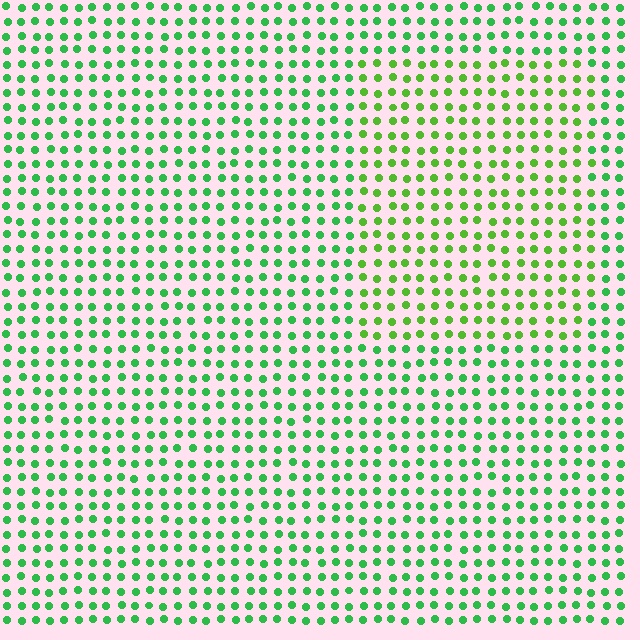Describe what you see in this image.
The image is filled with small green elements in a uniform arrangement. A rectangle-shaped region is visible where the elements are tinted to a slightly different hue, forming a subtle color boundary.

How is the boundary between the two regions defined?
The boundary is defined purely by a slight shift in hue (about 28 degrees). Spacing, size, and orientation are identical on both sides.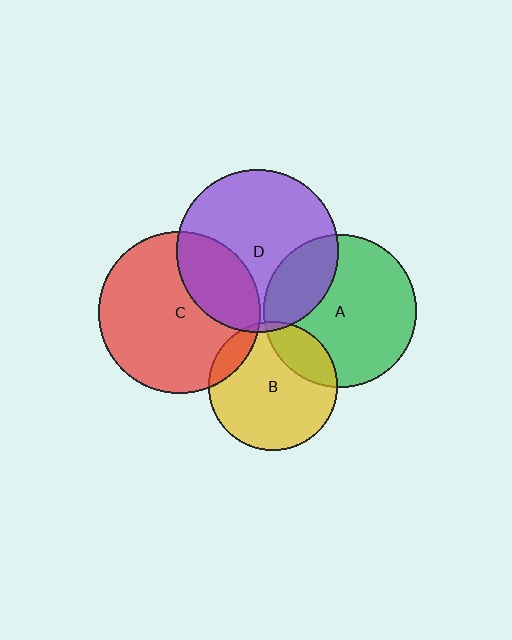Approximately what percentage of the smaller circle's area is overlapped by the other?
Approximately 30%.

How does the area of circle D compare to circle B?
Approximately 1.6 times.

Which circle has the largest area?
Circle D (purple).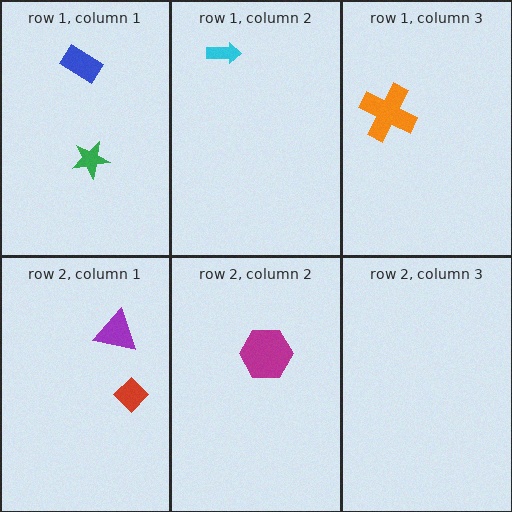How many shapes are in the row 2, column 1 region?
2.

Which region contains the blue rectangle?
The row 1, column 1 region.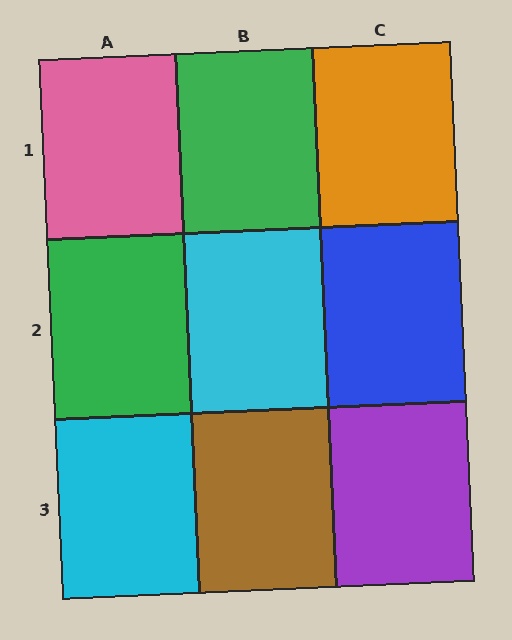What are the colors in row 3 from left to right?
Cyan, brown, purple.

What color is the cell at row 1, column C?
Orange.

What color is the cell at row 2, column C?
Blue.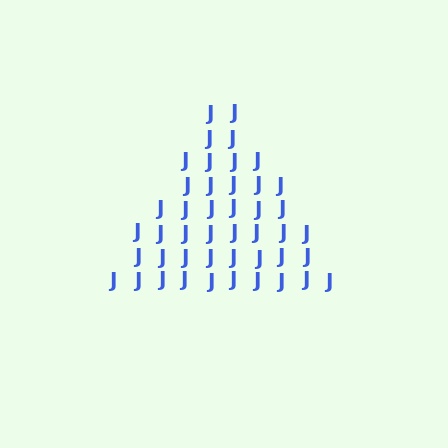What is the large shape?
The large shape is a triangle.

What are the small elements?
The small elements are letter J's.